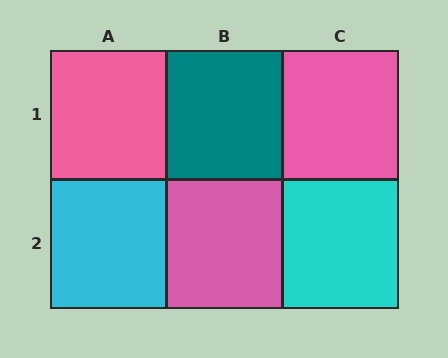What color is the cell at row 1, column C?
Pink.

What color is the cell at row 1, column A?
Pink.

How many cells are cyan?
2 cells are cyan.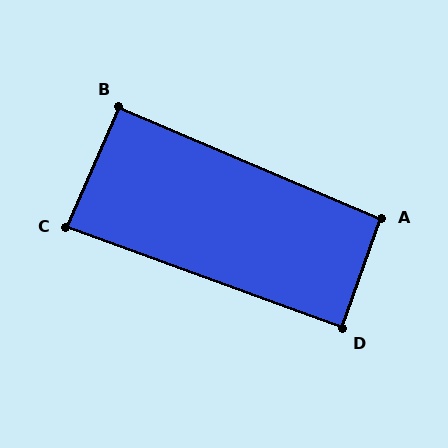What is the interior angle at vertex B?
Approximately 90 degrees (approximately right).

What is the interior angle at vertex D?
Approximately 90 degrees (approximately right).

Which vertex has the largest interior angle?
A, at approximately 93 degrees.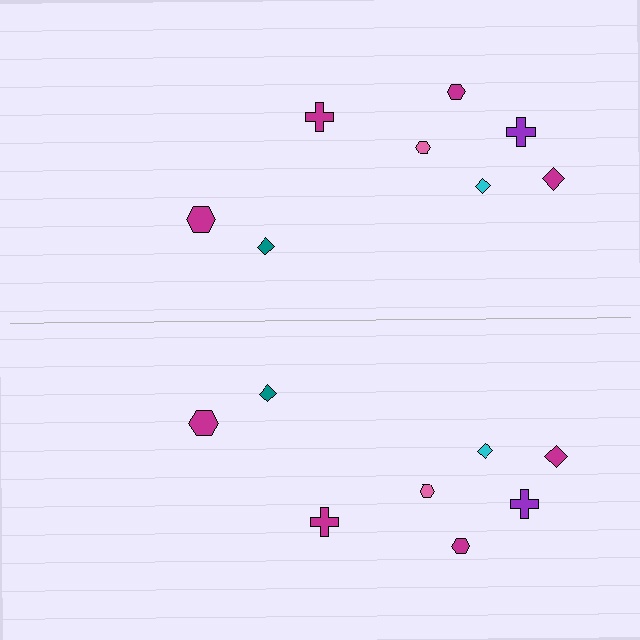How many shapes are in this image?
There are 16 shapes in this image.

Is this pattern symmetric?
Yes, this pattern has bilateral (reflection) symmetry.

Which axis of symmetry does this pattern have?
The pattern has a horizontal axis of symmetry running through the center of the image.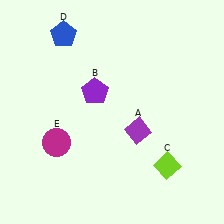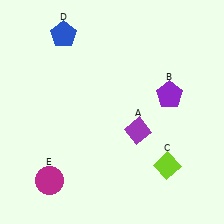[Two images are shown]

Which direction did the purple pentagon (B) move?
The purple pentagon (B) moved right.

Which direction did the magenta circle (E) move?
The magenta circle (E) moved down.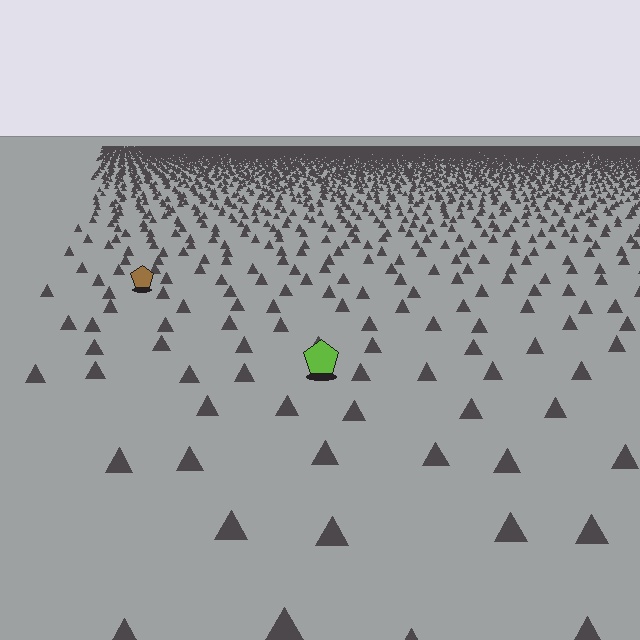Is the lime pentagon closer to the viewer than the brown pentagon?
Yes. The lime pentagon is closer — you can tell from the texture gradient: the ground texture is coarser near it.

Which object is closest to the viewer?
The lime pentagon is closest. The texture marks near it are larger and more spread out.